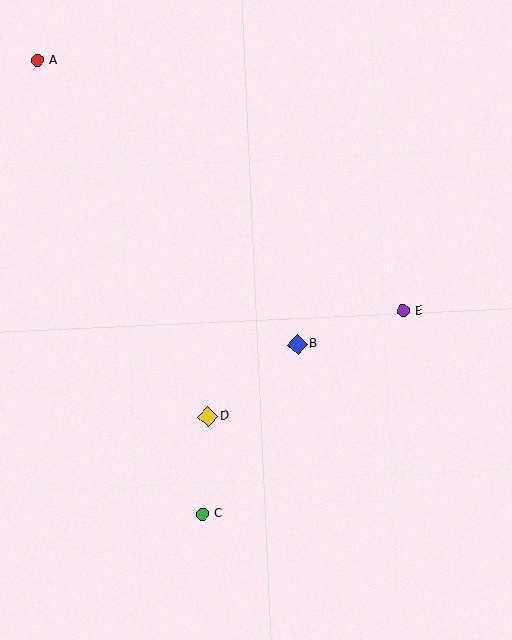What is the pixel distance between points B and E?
The distance between B and E is 111 pixels.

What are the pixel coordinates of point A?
Point A is at (37, 61).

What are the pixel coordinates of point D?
Point D is at (208, 417).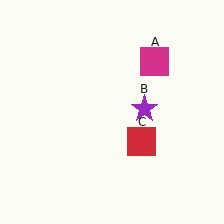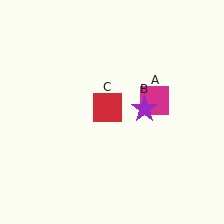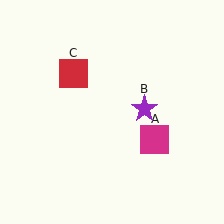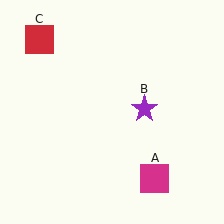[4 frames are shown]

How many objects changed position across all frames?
2 objects changed position: magenta square (object A), red square (object C).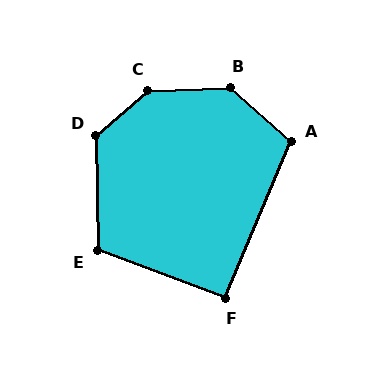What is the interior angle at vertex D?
Approximately 131 degrees (obtuse).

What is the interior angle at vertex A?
Approximately 109 degrees (obtuse).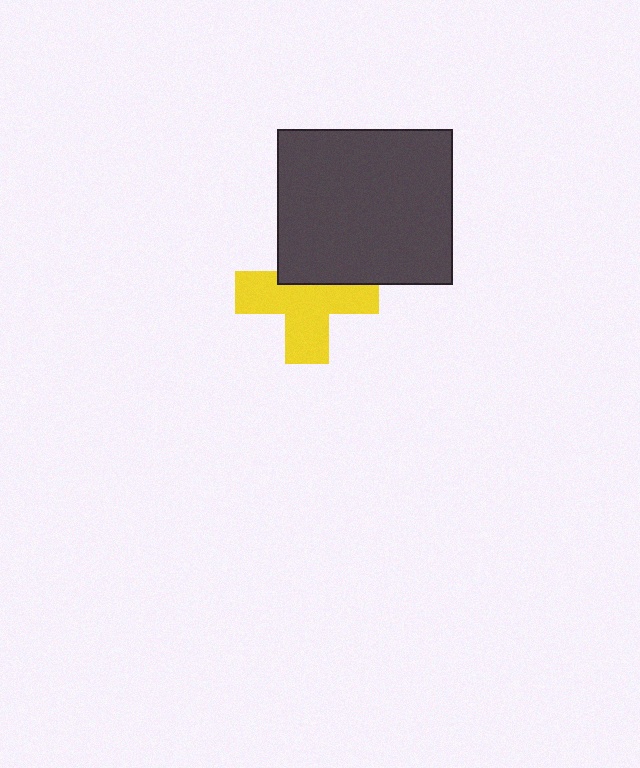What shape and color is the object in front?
The object in front is a dark gray rectangle.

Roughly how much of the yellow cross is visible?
Most of it is visible (roughly 65%).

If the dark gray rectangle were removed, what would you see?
You would see the complete yellow cross.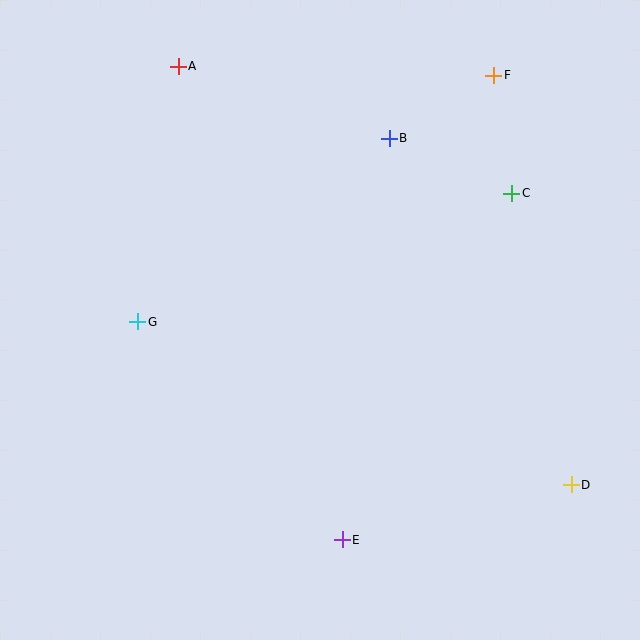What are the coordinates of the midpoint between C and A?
The midpoint between C and A is at (345, 130).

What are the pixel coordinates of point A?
Point A is at (178, 67).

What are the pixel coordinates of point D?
Point D is at (571, 485).